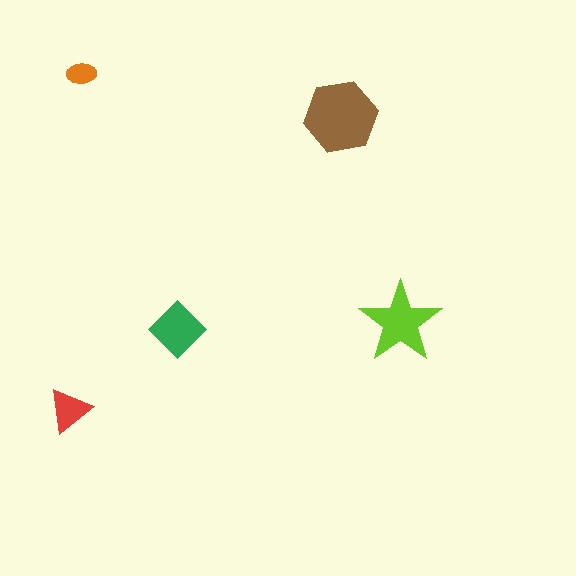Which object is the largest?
The brown hexagon.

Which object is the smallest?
The orange ellipse.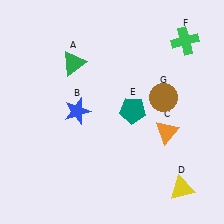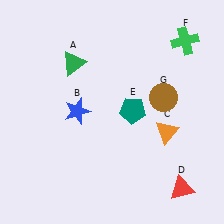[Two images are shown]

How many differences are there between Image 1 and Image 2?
There is 1 difference between the two images.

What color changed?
The triangle (D) changed from yellow in Image 1 to red in Image 2.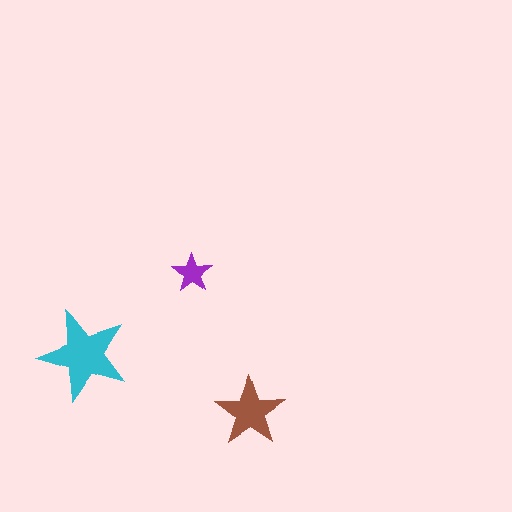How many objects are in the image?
There are 3 objects in the image.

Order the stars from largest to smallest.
the cyan one, the brown one, the purple one.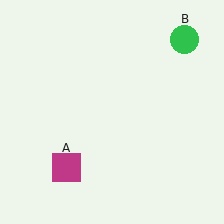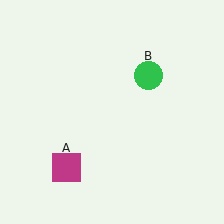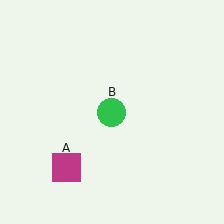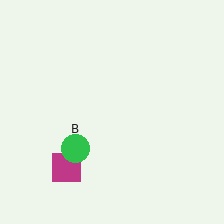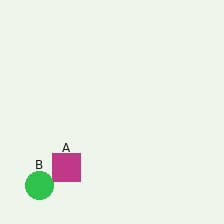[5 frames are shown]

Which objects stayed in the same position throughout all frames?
Magenta square (object A) remained stationary.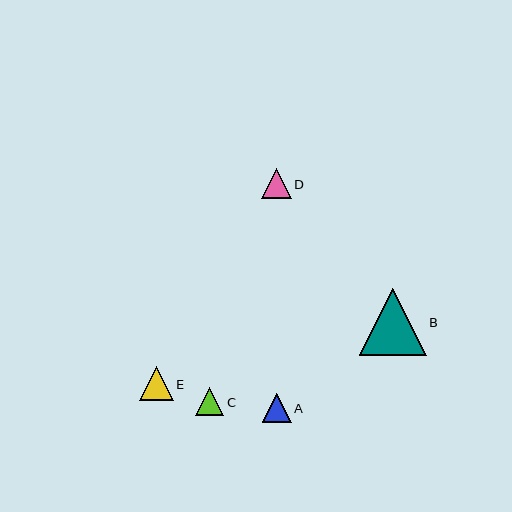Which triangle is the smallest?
Triangle C is the smallest with a size of approximately 28 pixels.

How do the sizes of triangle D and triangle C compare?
Triangle D and triangle C are approximately the same size.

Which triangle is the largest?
Triangle B is the largest with a size of approximately 67 pixels.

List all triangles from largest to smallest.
From largest to smallest: B, E, D, A, C.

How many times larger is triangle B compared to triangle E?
Triangle B is approximately 2.0 times the size of triangle E.